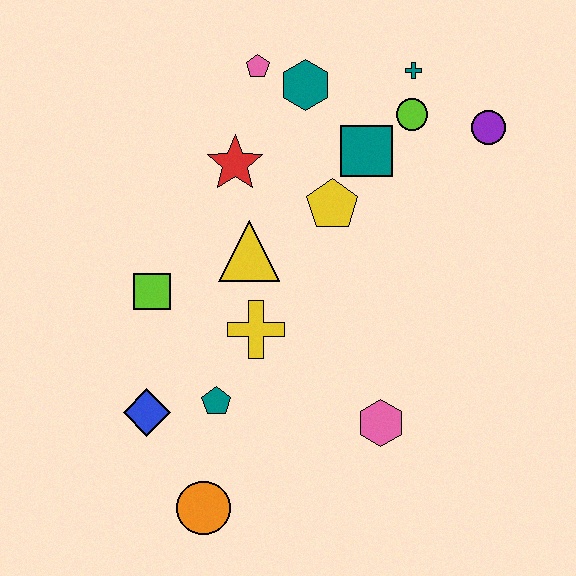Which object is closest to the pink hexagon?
The yellow cross is closest to the pink hexagon.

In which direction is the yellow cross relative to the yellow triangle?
The yellow cross is below the yellow triangle.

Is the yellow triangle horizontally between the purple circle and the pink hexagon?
No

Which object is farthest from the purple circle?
The orange circle is farthest from the purple circle.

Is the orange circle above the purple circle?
No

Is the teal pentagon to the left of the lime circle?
Yes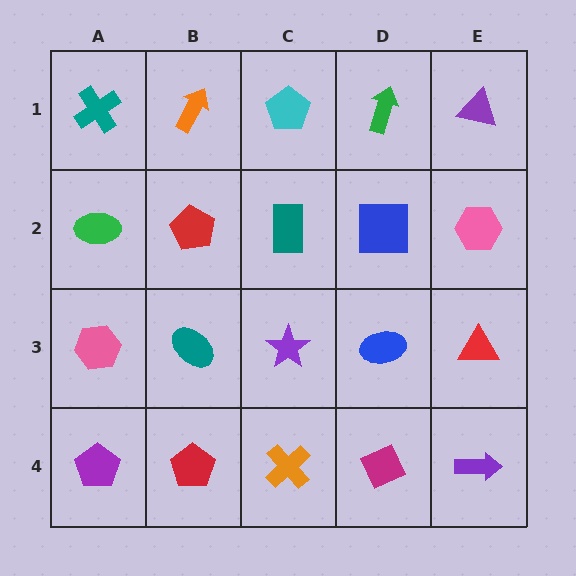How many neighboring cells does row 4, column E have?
2.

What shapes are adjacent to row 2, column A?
A teal cross (row 1, column A), a pink hexagon (row 3, column A), a red pentagon (row 2, column B).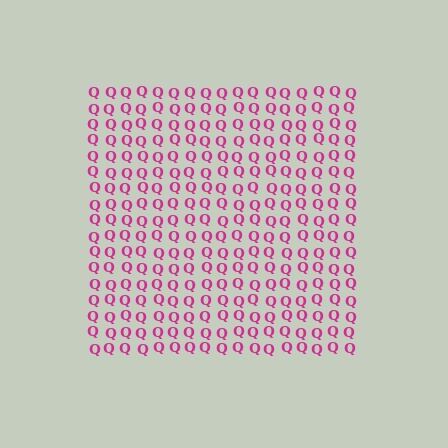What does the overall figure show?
The overall figure shows a square.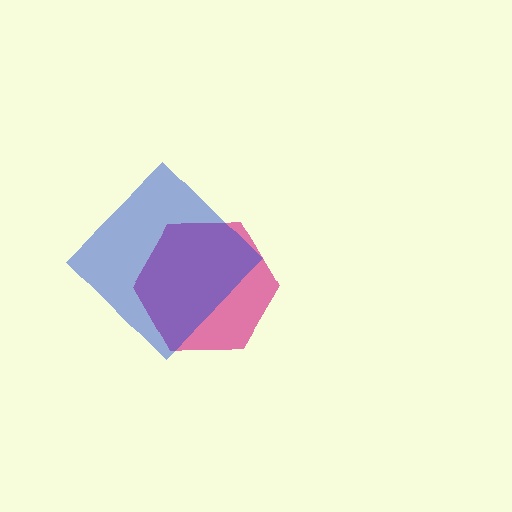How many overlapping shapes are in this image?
There are 2 overlapping shapes in the image.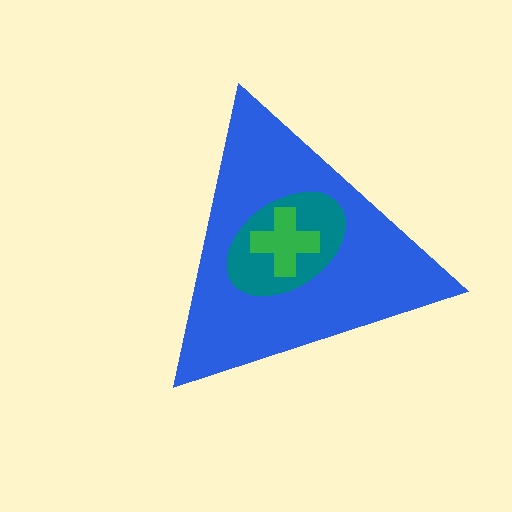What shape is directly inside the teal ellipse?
The green cross.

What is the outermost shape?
The blue triangle.